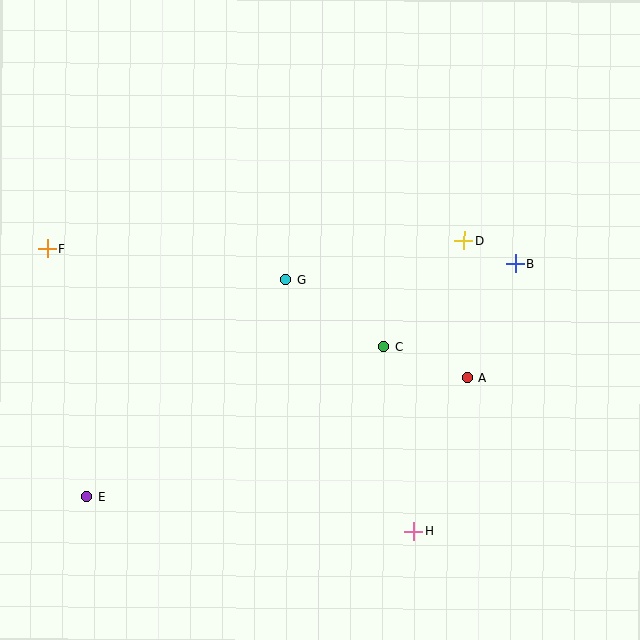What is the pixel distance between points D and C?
The distance between D and C is 133 pixels.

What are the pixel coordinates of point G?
Point G is at (286, 280).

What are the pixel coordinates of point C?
Point C is at (384, 347).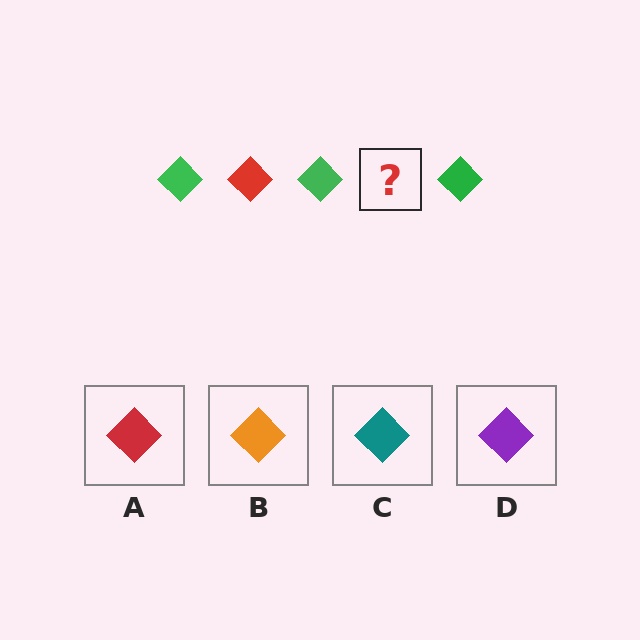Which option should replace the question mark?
Option A.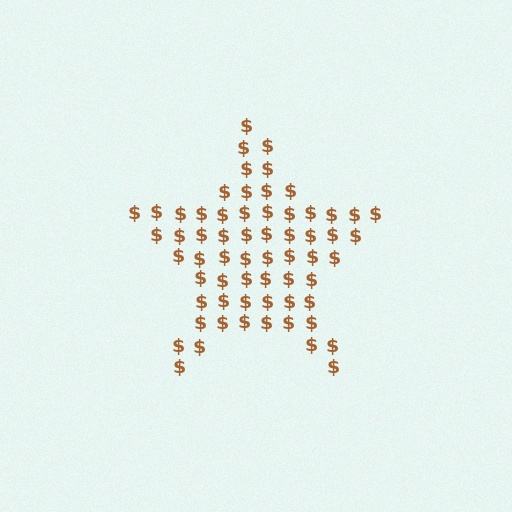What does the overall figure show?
The overall figure shows a star.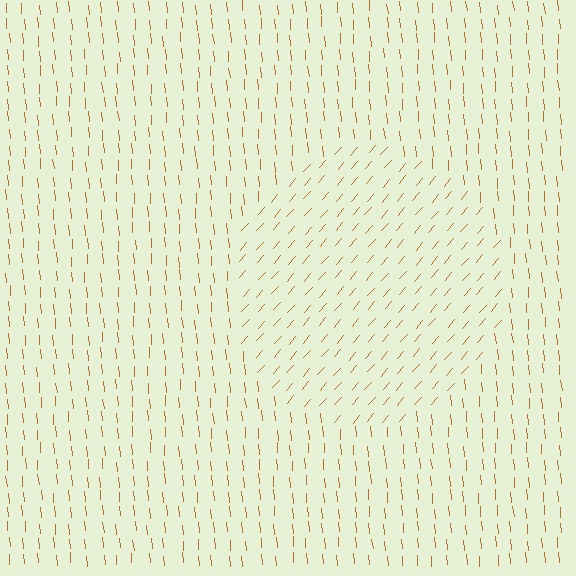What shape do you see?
I see a circle.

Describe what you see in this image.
The image is filled with small brown line segments. A circle region in the image has lines oriented differently from the surrounding lines, creating a visible texture boundary.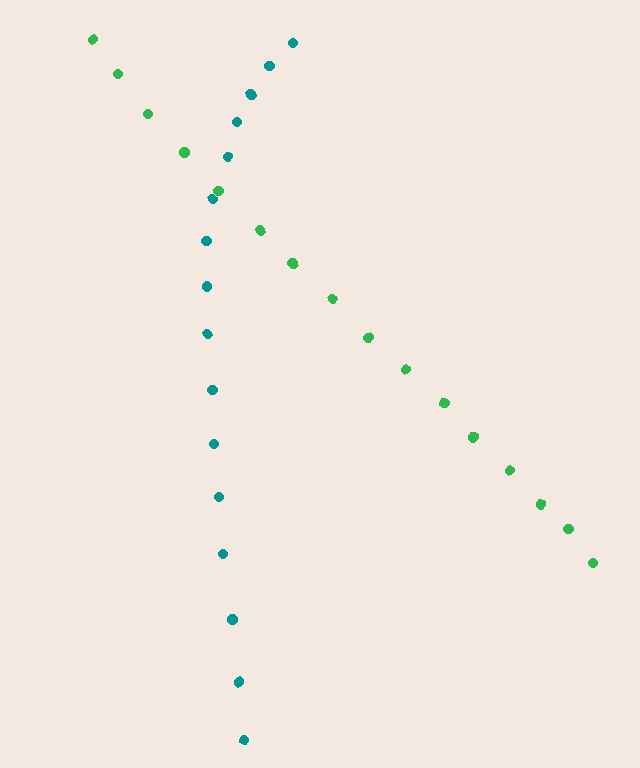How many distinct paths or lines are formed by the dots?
There are 2 distinct paths.